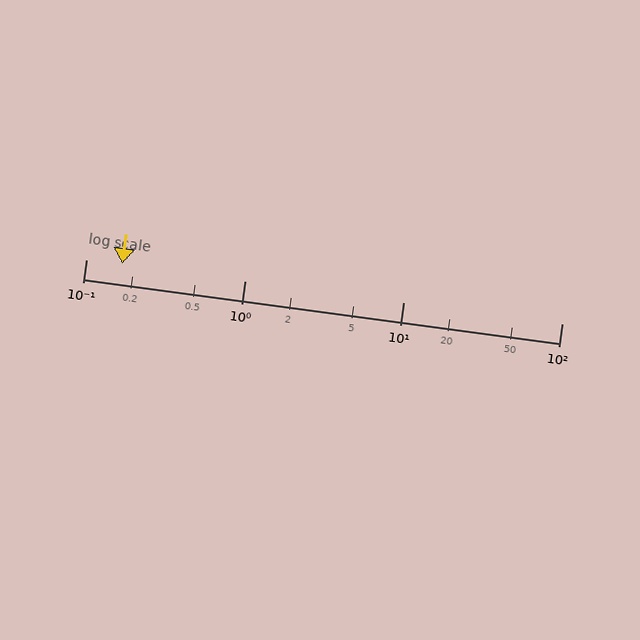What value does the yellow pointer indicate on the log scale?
The pointer indicates approximately 0.17.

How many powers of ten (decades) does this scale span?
The scale spans 3 decades, from 0.1 to 100.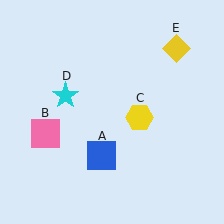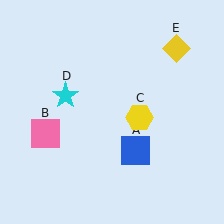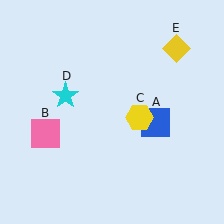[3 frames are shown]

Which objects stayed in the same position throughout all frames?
Pink square (object B) and yellow hexagon (object C) and cyan star (object D) and yellow diamond (object E) remained stationary.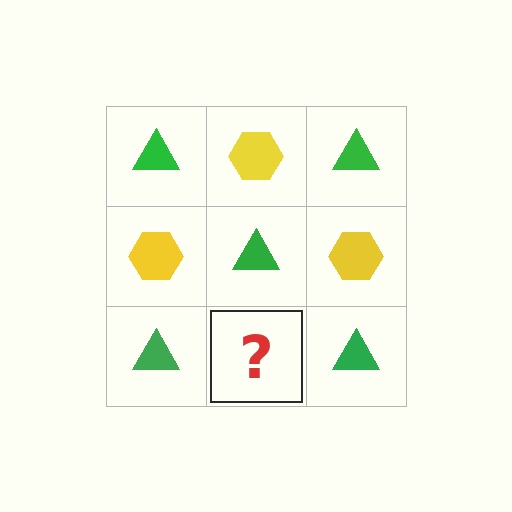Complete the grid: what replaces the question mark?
The question mark should be replaced with a yellow hexagon.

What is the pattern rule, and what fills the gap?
The rule is that it alternates green triangle and yellow hexagon in a checkerboard pattern. The gap should be filled with a yellow hexagon.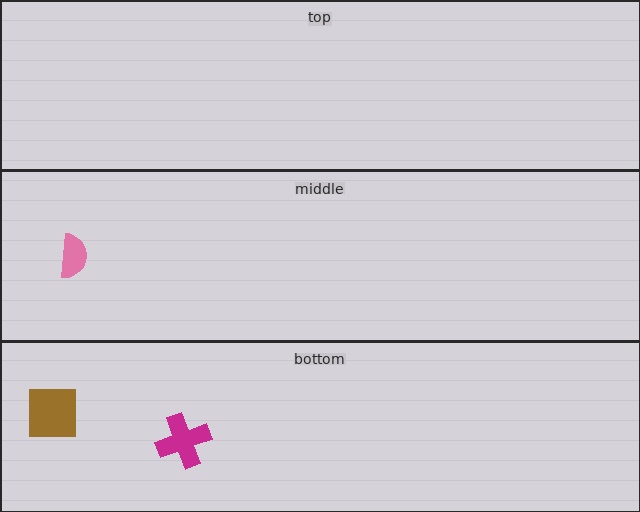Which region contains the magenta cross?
The bottom region.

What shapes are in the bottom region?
The brown square, the magenta cross.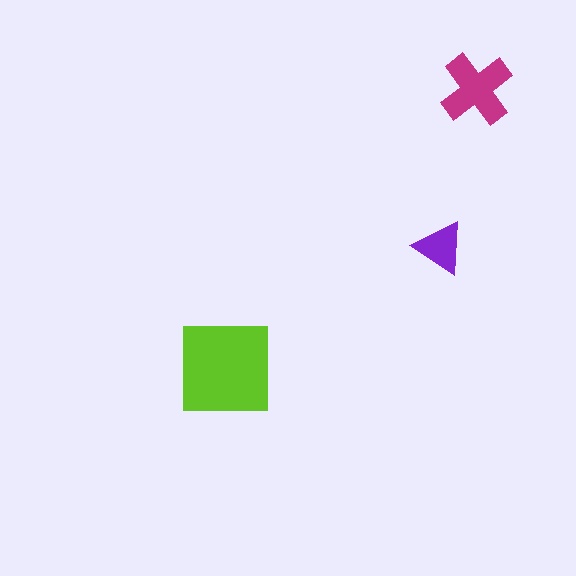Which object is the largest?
The lime square.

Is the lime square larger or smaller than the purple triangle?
Larger.